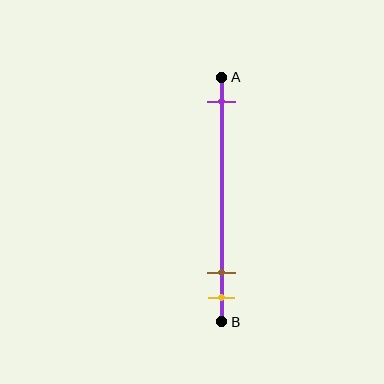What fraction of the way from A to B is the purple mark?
The purple mark is approximately 10% (0.1) of the way from A to B.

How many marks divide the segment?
There are 3 marks dividing the segment.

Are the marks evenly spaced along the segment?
No, the marks are not evenly spaced.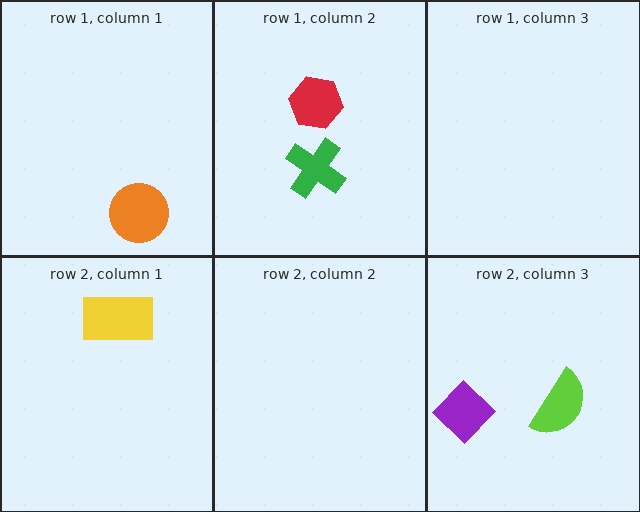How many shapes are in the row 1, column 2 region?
2.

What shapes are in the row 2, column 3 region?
The lime semicircle, the purple diamond.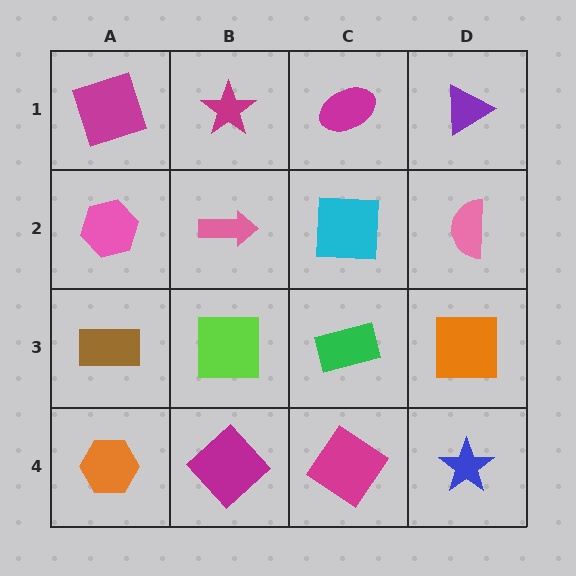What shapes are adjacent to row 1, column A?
A pink hexagon (row 2, column A), a magenta star (row 1, column B).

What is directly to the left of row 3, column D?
A green rectangle.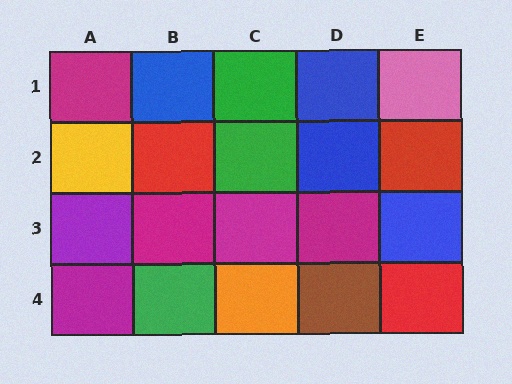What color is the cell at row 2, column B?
Red.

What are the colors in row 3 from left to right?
Purple, magenta, magenta, magenta, blue.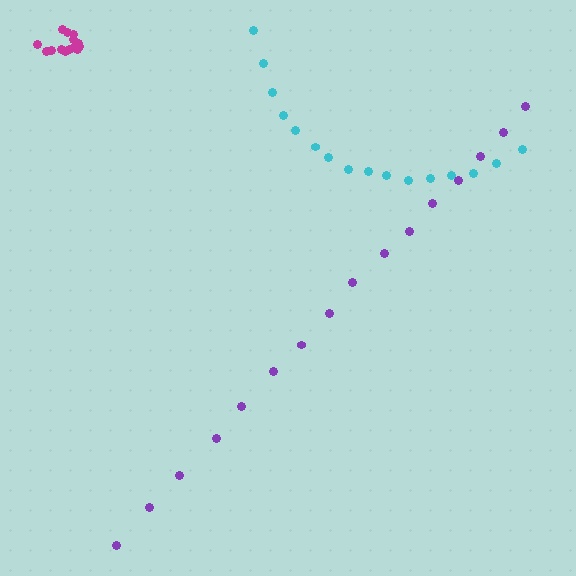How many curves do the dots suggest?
There are 3 distinct paths.